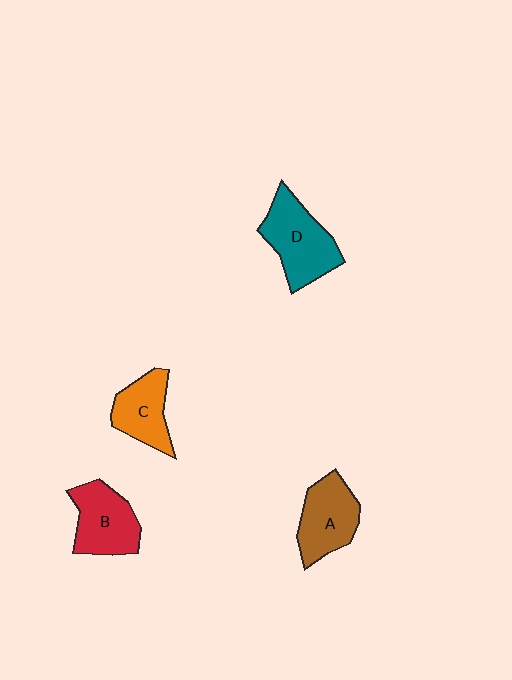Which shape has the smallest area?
Shape C (orange).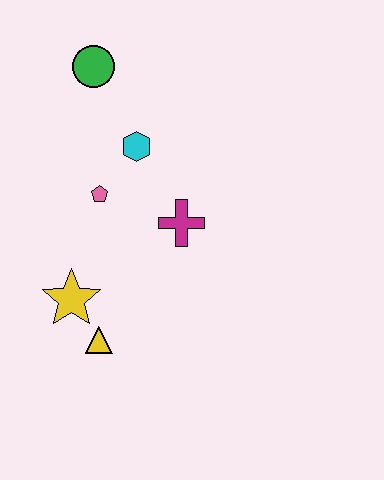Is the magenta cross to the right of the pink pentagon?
Yes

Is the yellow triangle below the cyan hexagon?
Yes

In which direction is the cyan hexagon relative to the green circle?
The cyan hexagon is below the green circle.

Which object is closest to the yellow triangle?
The yellow star is closest to the yellow triangle.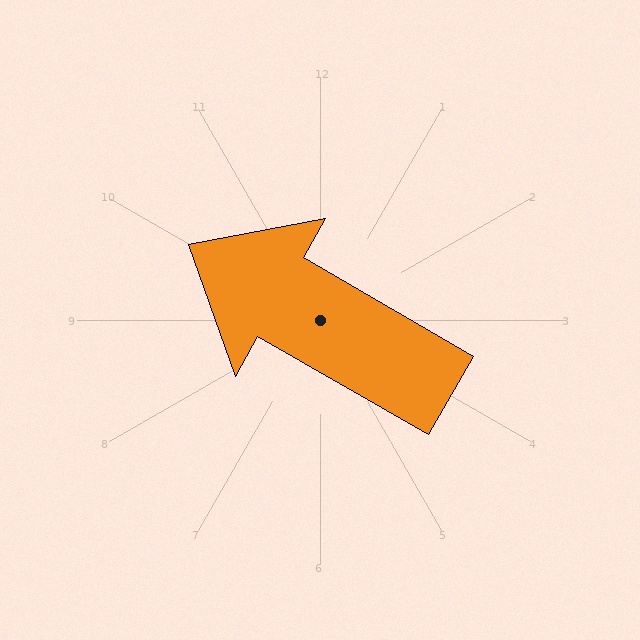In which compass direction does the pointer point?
Northwest.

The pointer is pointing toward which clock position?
Roughly 10 o'clock.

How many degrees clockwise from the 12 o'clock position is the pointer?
Approximately 300 degrees.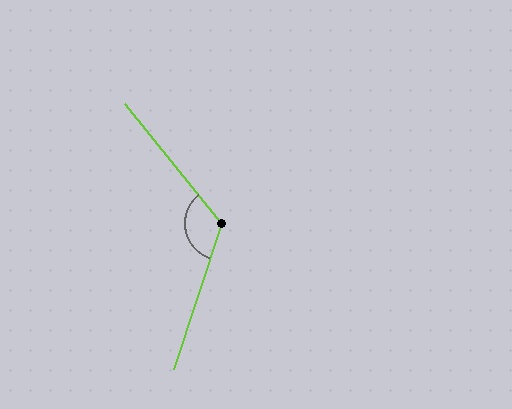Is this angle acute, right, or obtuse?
It is obtuse.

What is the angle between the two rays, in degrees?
Approximately 123 degrees.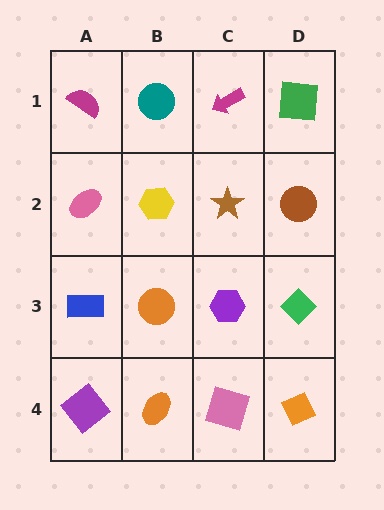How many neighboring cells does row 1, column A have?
2.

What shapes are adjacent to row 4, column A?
A blue rectangle (row 3, column A), an orange ellipse (row 4, column B).